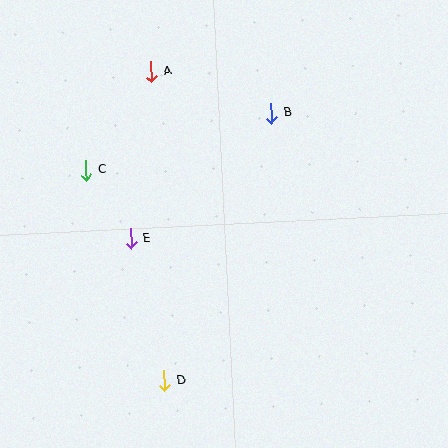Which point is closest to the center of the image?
Point E at (131, 238) is closest to the center.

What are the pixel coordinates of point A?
Point A is at (151, 72).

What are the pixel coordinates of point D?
Point D is at (164, 381).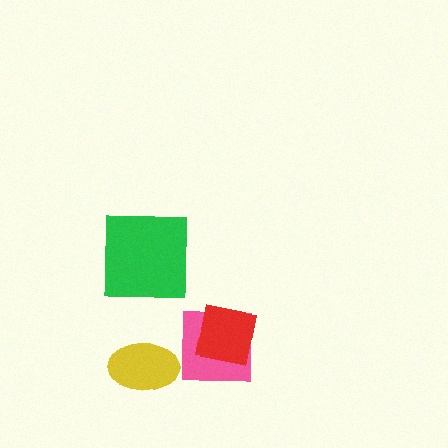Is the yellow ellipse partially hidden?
No, no other shape covers it.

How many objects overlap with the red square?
1 object overlaps with the red square.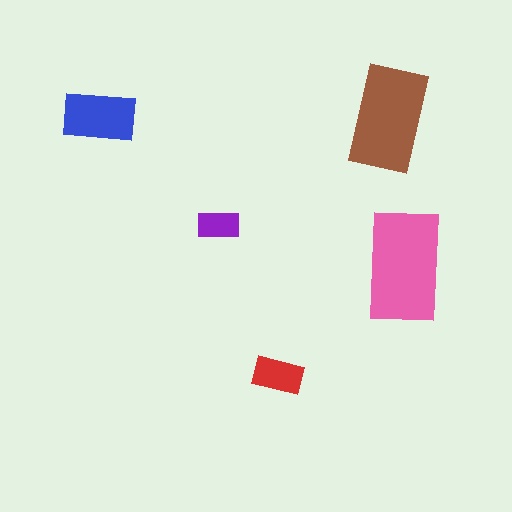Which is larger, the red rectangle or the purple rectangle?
The red one.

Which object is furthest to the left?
The blue rectangle is leftmost.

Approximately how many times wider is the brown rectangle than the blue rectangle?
About 1.5 times wider.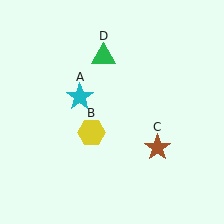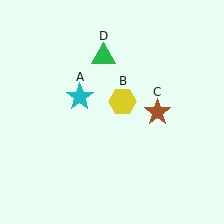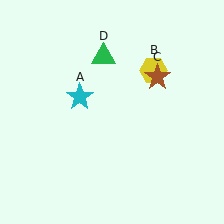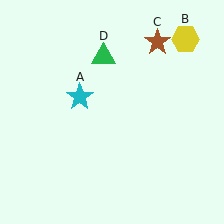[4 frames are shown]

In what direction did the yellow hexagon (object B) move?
The yellow hexagon (object B) moved up and to the right.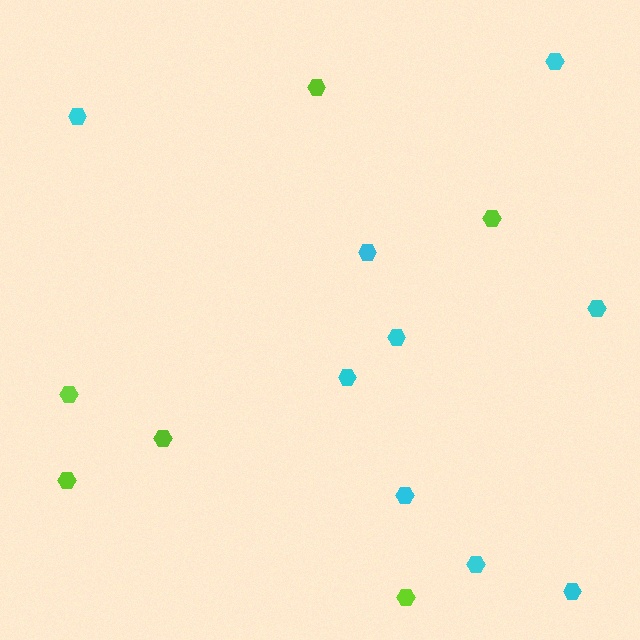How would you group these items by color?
There are 2 groups: one group of cyan hexagons (9) and one group of lime hexagons (6).